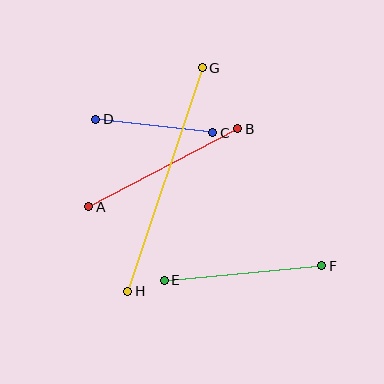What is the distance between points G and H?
The distance is approximately 236 pixels.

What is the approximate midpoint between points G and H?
The midpoint is at approximately (165, 179) pixels.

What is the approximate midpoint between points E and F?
The midpoint is at approximately (243, 273) pixels.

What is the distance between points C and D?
The distance is approximately 118 pixels.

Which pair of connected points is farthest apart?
Points G and H are farthest apart.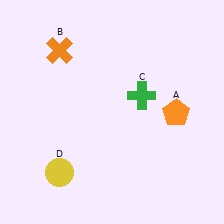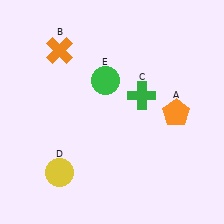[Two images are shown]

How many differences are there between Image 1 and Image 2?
There is 1 difference between the two images.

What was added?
A green circle (E) was added in Image 2.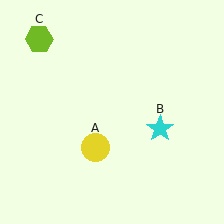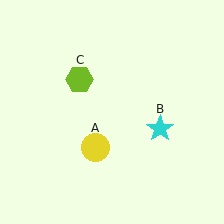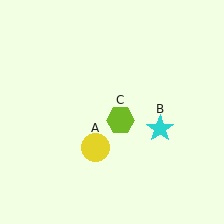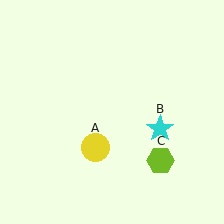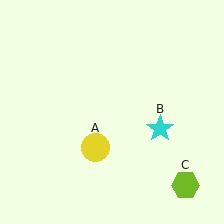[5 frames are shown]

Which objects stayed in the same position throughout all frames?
Yellow circle (object A) and cyan star (object B) remained stationary.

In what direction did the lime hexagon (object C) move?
The lime hexagon (object C) moved down and to the right.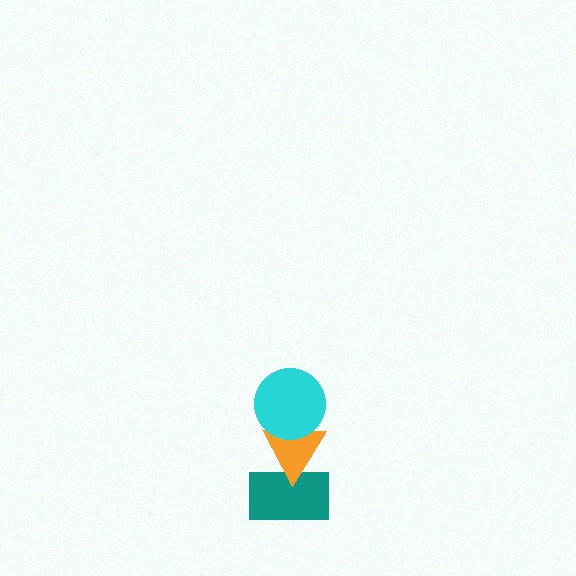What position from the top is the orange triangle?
The orange triangle is 2nd from the top.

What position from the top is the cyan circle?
The cyan circle is 1st from the top.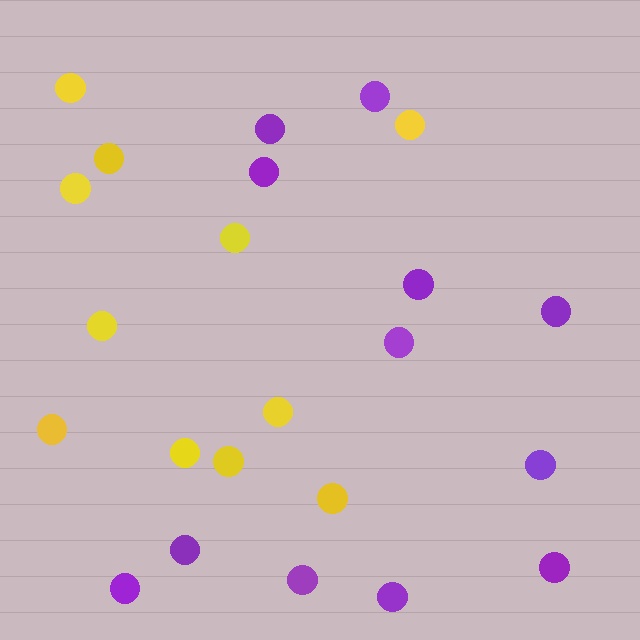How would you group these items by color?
There are 2 groups: one group of yellow circles (11) and one group of purple circles (12).